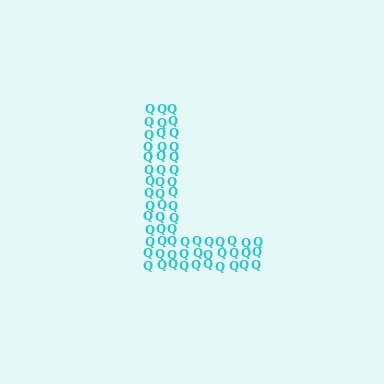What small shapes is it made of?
It is made of small letter Q's.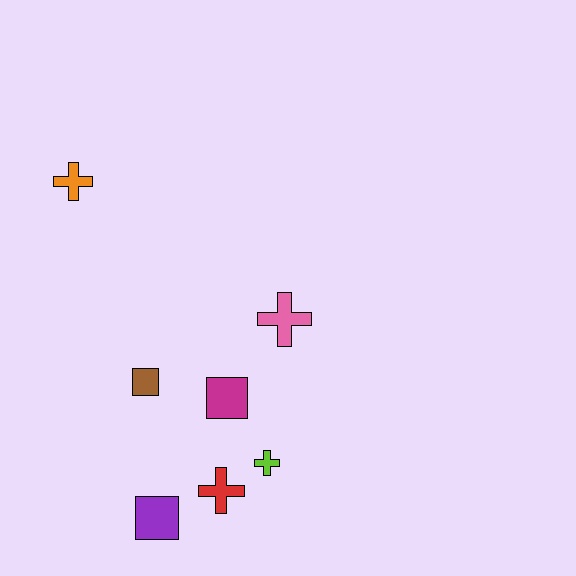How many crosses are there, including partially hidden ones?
There are 4 crosses.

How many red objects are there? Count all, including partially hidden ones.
There is 1 red object.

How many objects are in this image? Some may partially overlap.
There are 7 objects.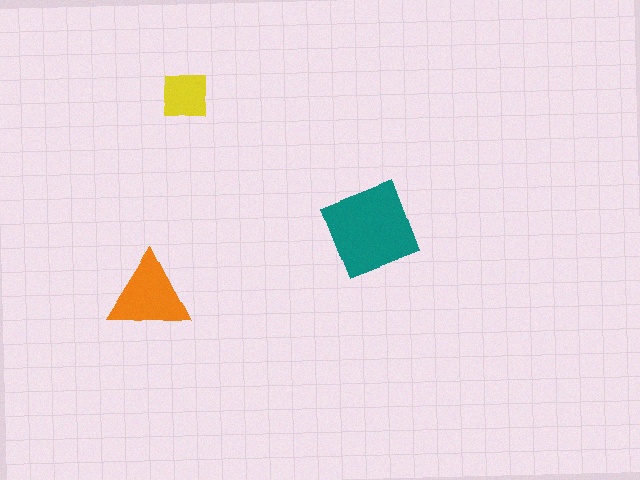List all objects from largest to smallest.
The teal square, the orange triangle, the yellow square.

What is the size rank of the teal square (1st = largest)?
1st.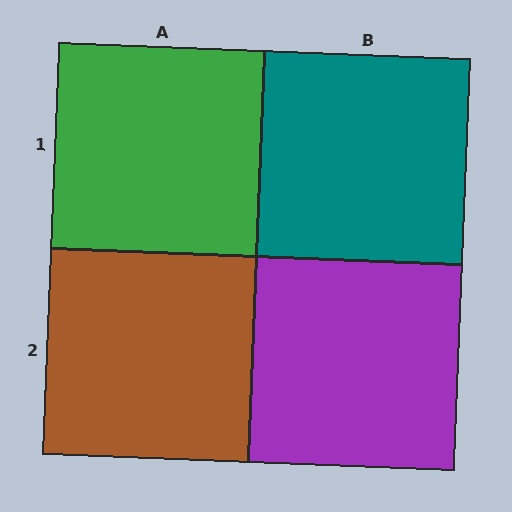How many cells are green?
1 cell is green.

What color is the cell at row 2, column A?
Brown.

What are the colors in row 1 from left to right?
Green, teal.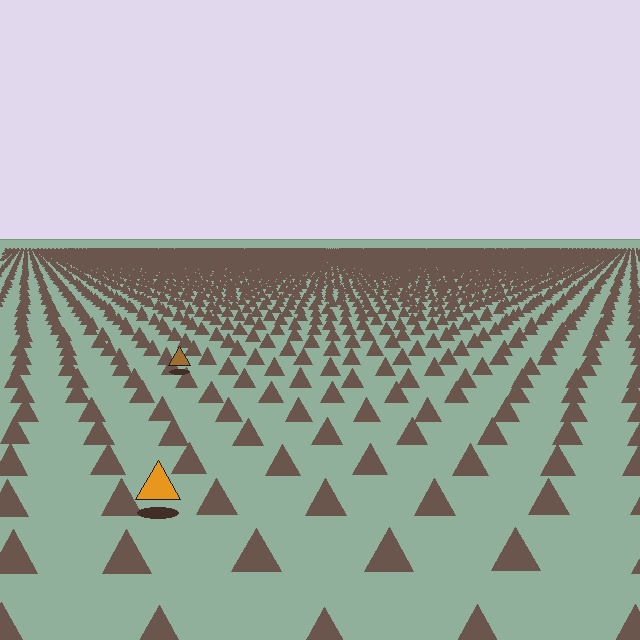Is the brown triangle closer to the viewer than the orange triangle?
No. The orange triangle is closer — you can tell from the texture gradient: the ground texture is coarser near it.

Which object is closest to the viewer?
The orange triangle is closest. The texture marks near it are larger and more spread out.